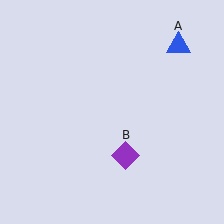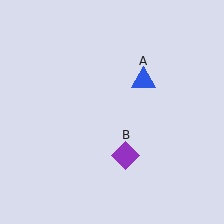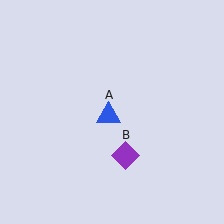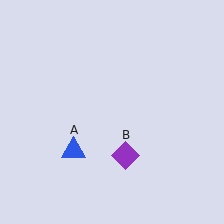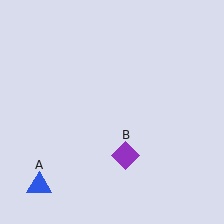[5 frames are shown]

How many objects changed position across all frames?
1 object changed position: blue triangle (object A).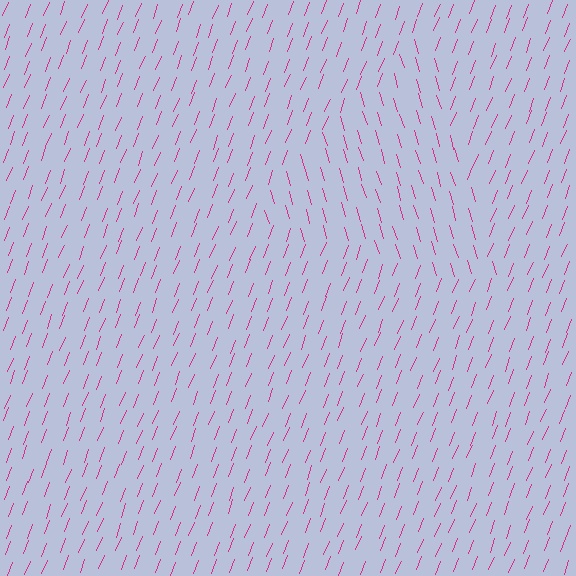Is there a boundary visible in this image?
Yes, there is a texture boundary formed by a change in line orientation.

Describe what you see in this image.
The image is filled with small magenta line segments. A triangle region in the image has lines oriented differently from the surrounding lines, creating a visible texture boundary.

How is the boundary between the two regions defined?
The boundary is defined purely by a change in line orientation (approximately 38 degrees difference). All lines are the same color and thickness.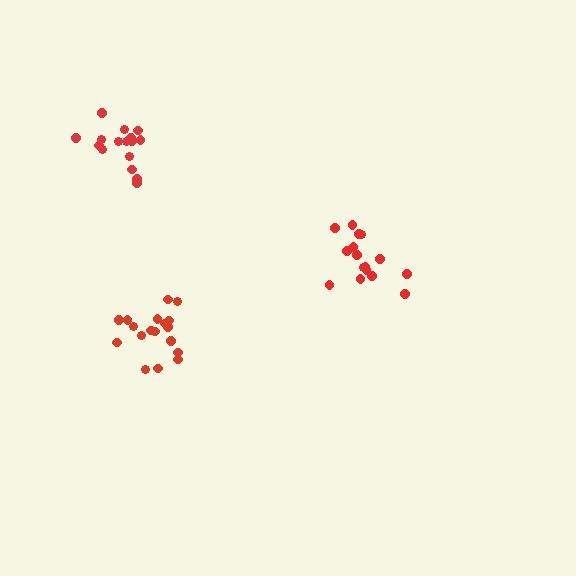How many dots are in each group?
Group 1: 18 dots, Group 2: 16 dots, Group 3: 16 dots (50 total).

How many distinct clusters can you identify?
There are 3 distinct clusters.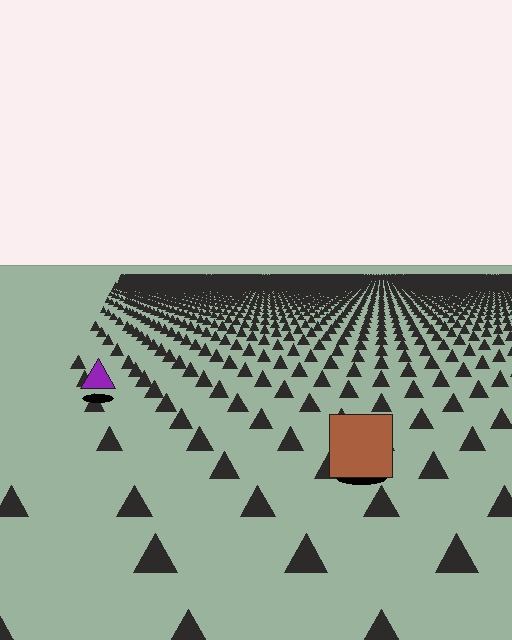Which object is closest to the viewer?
The brown square is closest. The texture marks near it are larger and more spread out.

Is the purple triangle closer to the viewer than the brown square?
No. The brown square is closer — you can tell from the texture gradient: the ground texture is coarser near it.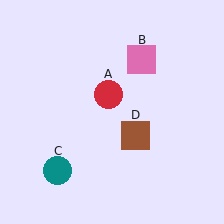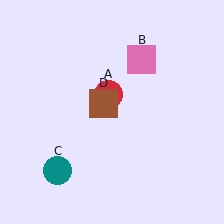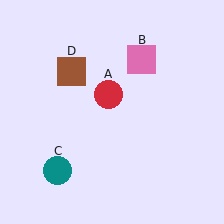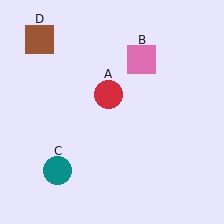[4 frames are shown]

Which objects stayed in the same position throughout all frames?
Red circle (object A) and pink square (object B) and teal circle (object C) remained stationary.